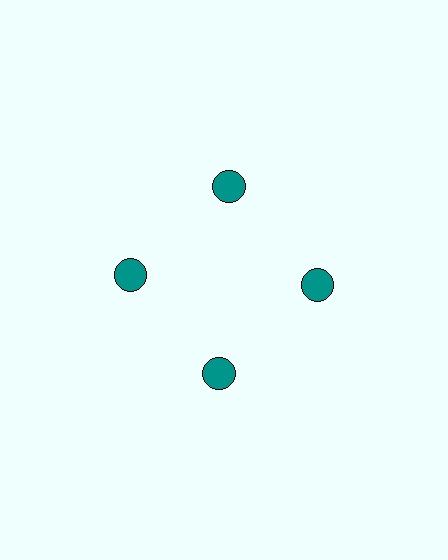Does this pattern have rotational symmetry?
Yes, this pattern has 4-fold rotational symmetry. It looks the same after rotating 90 degrees around the center.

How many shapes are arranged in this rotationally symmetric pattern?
There are 4 shapes, arranged in 4 groups of 1.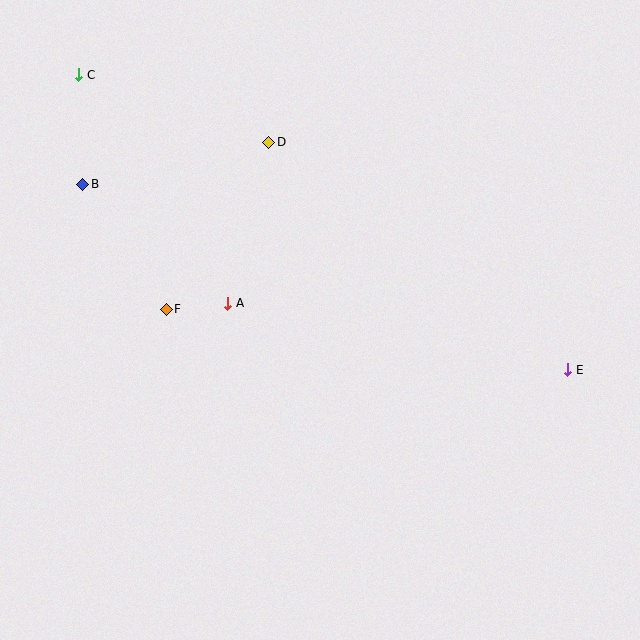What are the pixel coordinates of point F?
Point F is at (166, 309).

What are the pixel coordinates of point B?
Point B is at (83, 184).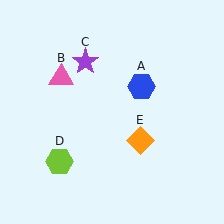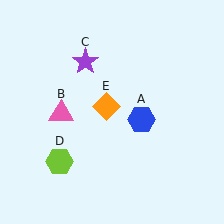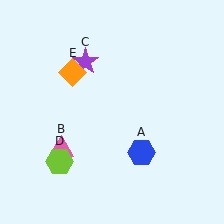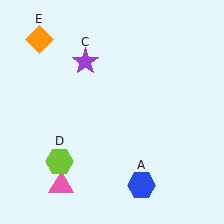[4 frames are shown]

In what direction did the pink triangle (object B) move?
The pink triangle (object B) moved down.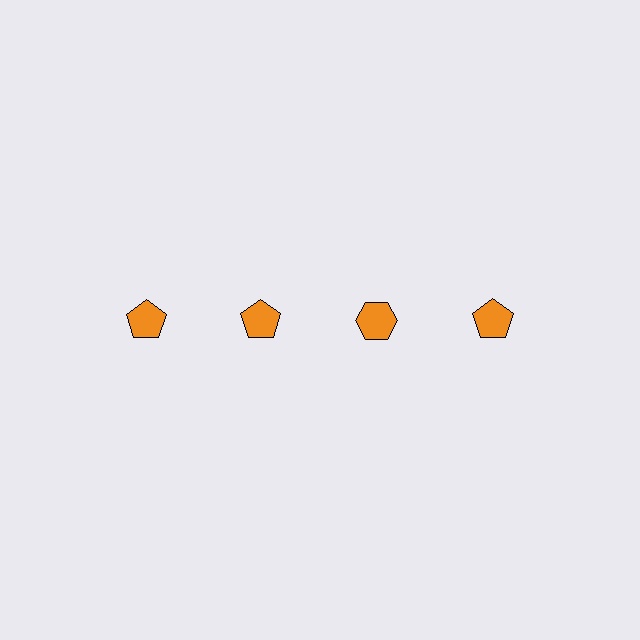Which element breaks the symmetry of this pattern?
The orange hexagon in the top row, center column breaks the symmetry. All other shapes are orange pentagons.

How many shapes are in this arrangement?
There are 4 shapes arranged in a grid pattern.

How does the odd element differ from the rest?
It has a different shape: hexagon instead of pentagon.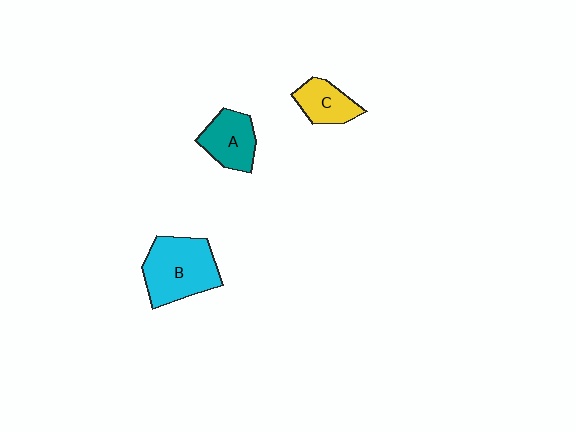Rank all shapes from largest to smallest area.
From largest to smallest: B (cyan), A (teal), C (yellow).